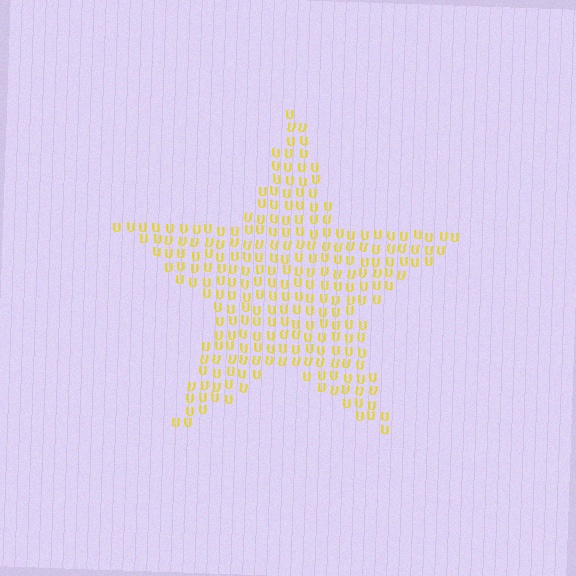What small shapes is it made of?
It is made of small letter U's.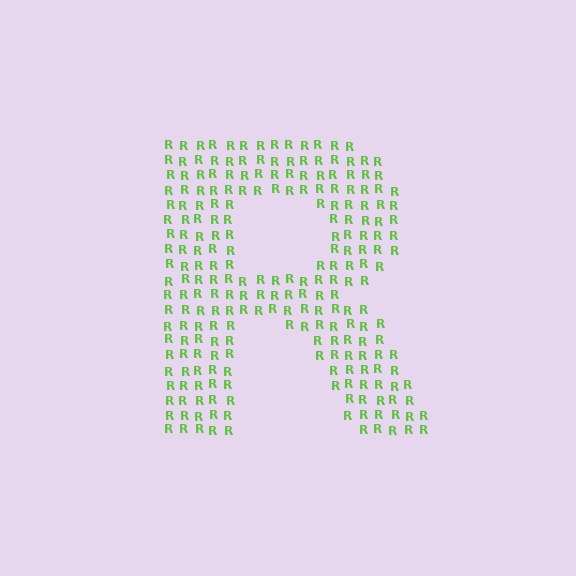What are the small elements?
The small elements are letter R's.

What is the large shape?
The large shape is the letter R.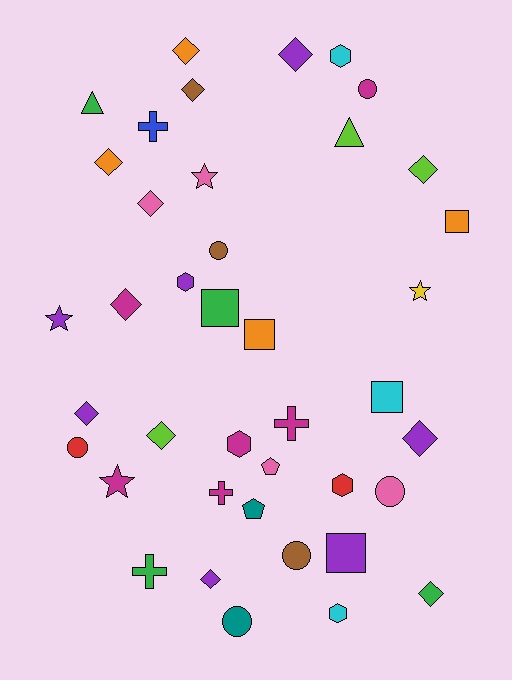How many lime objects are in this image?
There are 3 lime objects.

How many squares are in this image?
There are 5 squares.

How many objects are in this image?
There are 40 objects.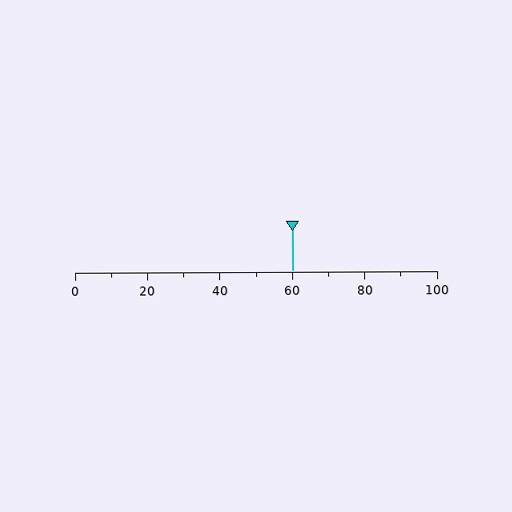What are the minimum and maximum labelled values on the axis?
The axis runs from 0 to 100.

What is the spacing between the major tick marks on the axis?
The major ticks are spaced 20 apart.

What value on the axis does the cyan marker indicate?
The marker indicates approximately 60.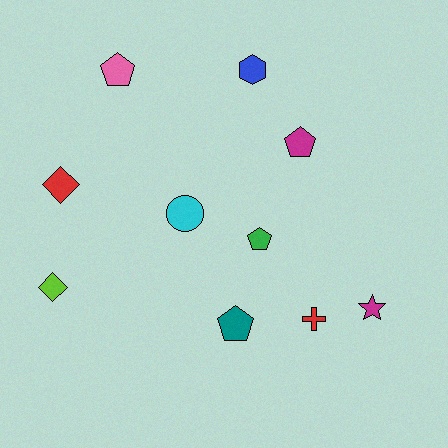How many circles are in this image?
There is 1 circle.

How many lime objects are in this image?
There is 1 lime object.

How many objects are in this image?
There are 10 objects.